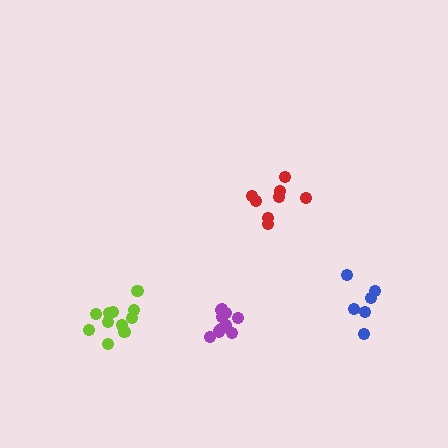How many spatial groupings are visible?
There are 4 spatial groupings.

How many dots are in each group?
Group 1: 6 dots, Group 2: 8 dots, Group 3: 11 dots, Group 4: 10 dots (35 total).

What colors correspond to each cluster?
The clusters are colored: blue, red, lime, purple.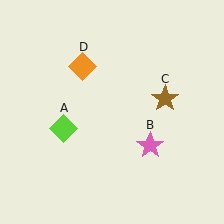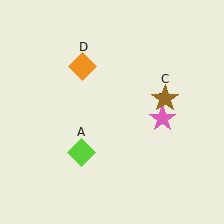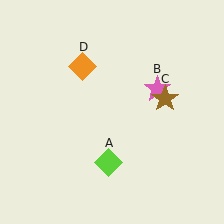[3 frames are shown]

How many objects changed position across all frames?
2 objects changed position: lime diamond (object A), pink star (object B).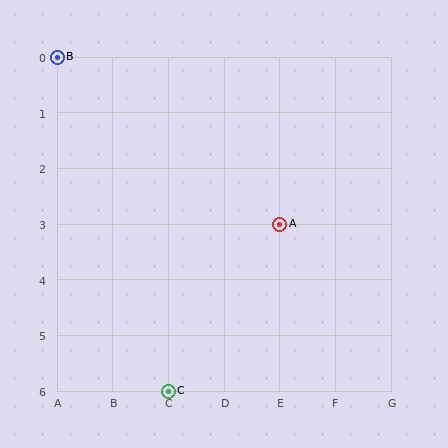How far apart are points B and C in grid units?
Points B and C are 2 columns and 6 rows apart (about 6.3 grid units diagonally).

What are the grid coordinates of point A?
Point A is at grid coordinates (E, 3).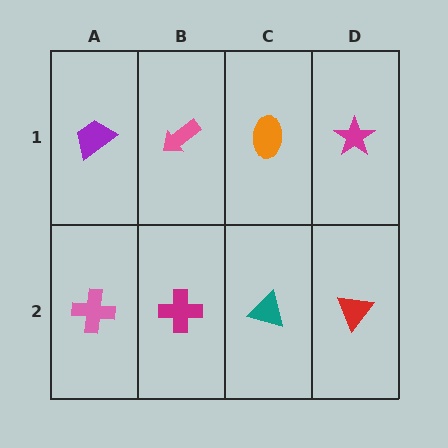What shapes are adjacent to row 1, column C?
A teal triangle (row 2, column C), a pink arrow (row 1, column B), a magenta star (row 1, column D).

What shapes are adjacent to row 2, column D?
A magenta star (row 1, column D), a teal triangle (row 2, column C).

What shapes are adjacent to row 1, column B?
A magenta cross (row 2, column B), a purple trapezoid (row 1, column A), an orange ellipse (row 1, column C).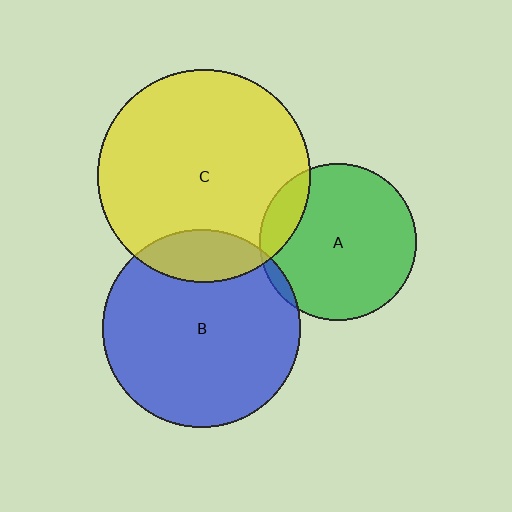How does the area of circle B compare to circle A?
Approximately 1.6 times.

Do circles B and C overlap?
Yes.